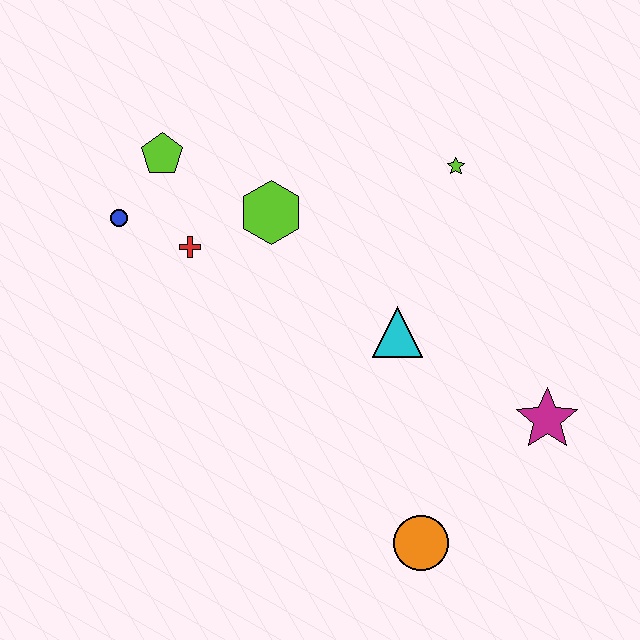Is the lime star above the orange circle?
Yes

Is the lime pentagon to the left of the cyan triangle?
Yes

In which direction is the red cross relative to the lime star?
The red cross is to the left of the lime star.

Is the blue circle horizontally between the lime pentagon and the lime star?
No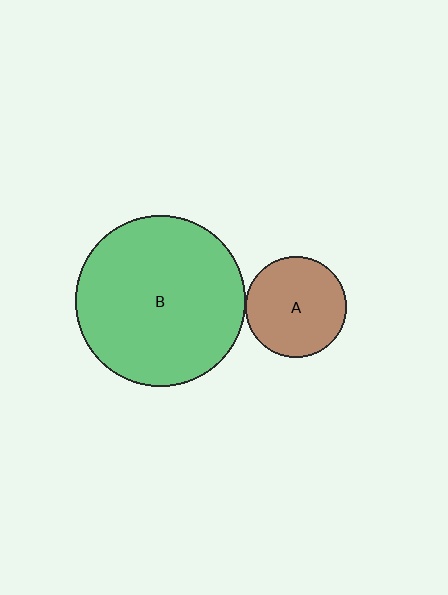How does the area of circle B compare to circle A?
Approximately 2.8 times.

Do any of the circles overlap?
No, none of the circles overlap.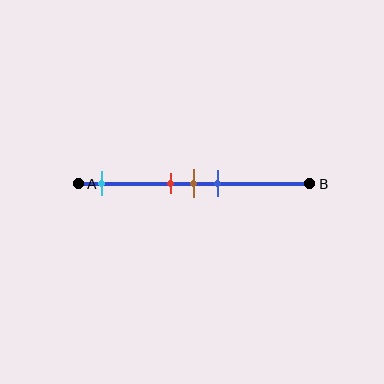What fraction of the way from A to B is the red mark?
The red mark is approximately 40% (0.4) of the way from A to B.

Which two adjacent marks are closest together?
The red and brown marks are the closest adjacent pair.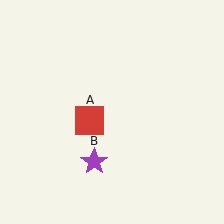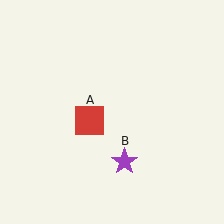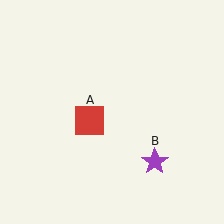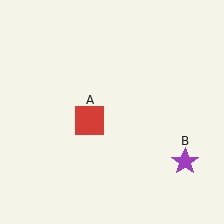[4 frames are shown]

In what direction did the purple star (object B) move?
The purple star (object B) moved right.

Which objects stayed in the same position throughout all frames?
Red square (object A) remained stationary.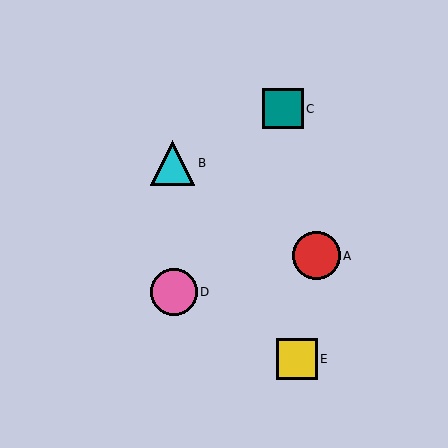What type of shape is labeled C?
Shape C is a teal square.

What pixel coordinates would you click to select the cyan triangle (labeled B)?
Click at (173, 163) to select the cyan triangle B.